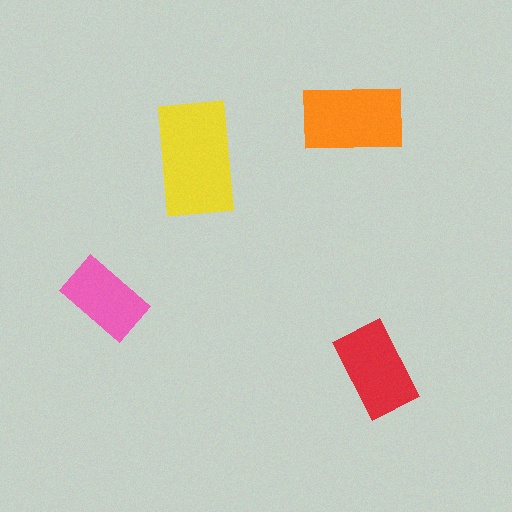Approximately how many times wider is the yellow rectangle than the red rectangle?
About 1.5 times wider.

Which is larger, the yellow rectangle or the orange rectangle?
The yellow one.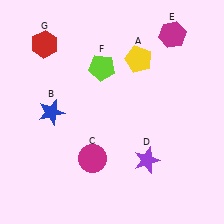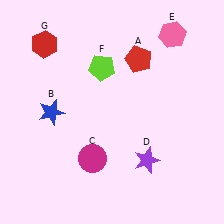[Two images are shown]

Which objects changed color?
A changed from yellow to red. E changed from magenta to pink.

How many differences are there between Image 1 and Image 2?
There are 2 differences between the two images.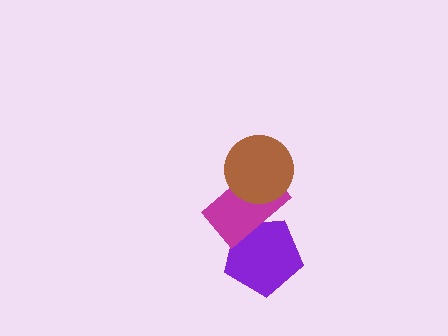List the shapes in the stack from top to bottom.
From top to bottom: the brown circle, the magenta rectangle, the purple pentagon.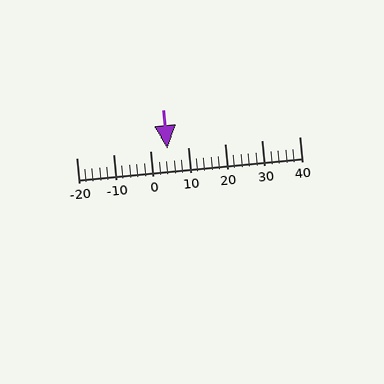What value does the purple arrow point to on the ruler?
The purple arrow points to approximately 5.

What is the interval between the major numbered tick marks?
The major tick marks are spaced 10 units apart.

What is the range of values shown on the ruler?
The ruler shows values from -20 to 40.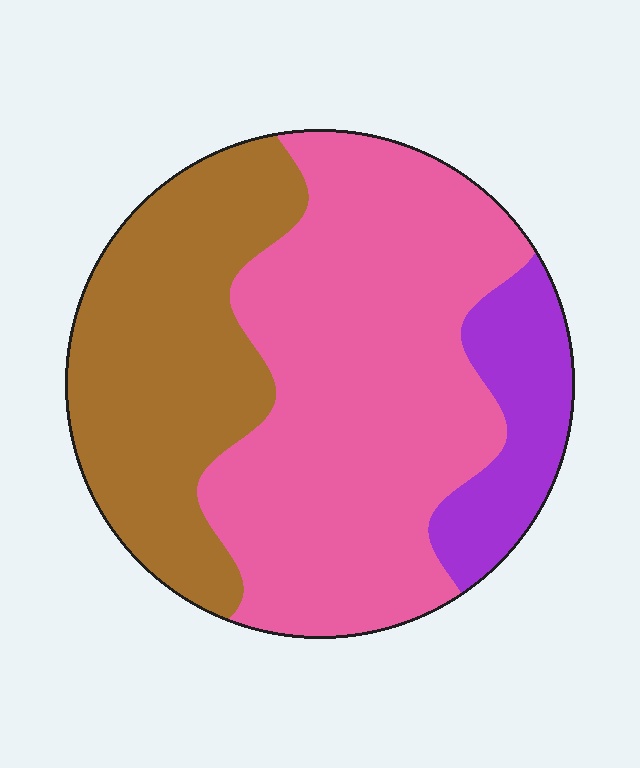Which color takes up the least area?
Purple, at roughly 15%.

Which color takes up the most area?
Pink, at roughly 55%.